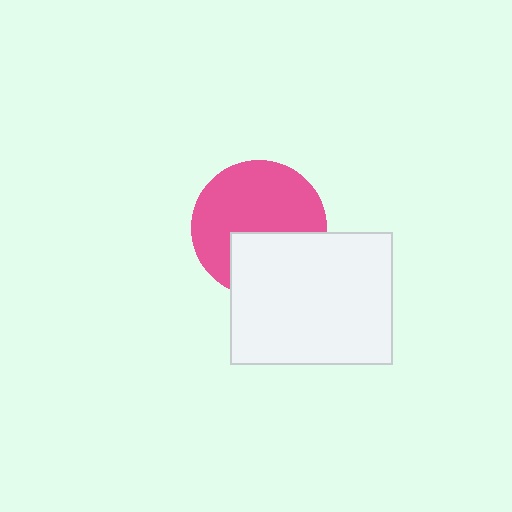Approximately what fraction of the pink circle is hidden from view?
Roughly 36% of the pink circle is hidden behind the white rectangle.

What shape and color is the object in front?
The object in front is a white rectangle.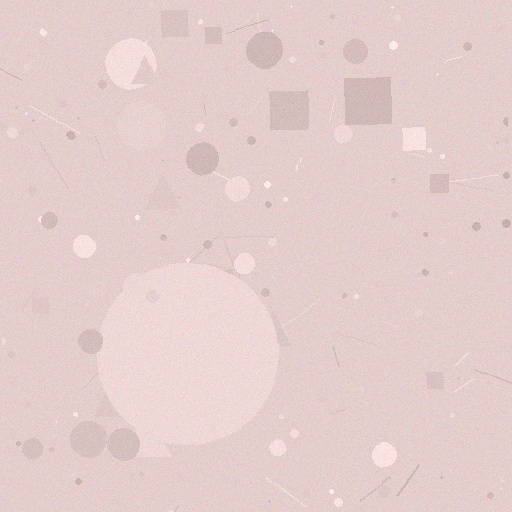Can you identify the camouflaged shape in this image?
The camouflaged shape is a circle.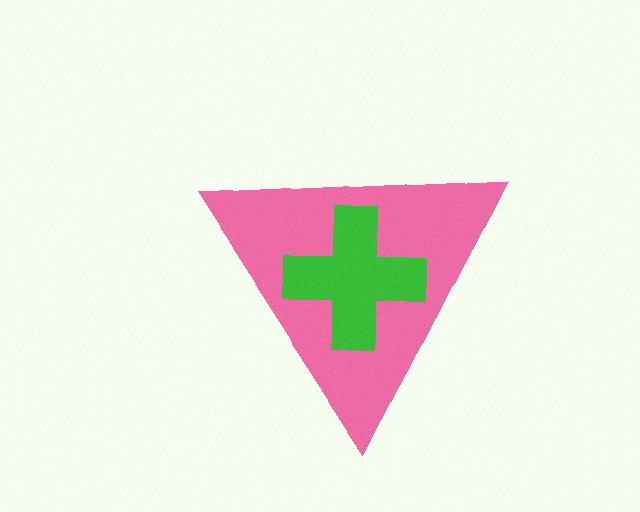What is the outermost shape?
The pink triangle.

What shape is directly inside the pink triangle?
The green cross.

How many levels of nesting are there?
2.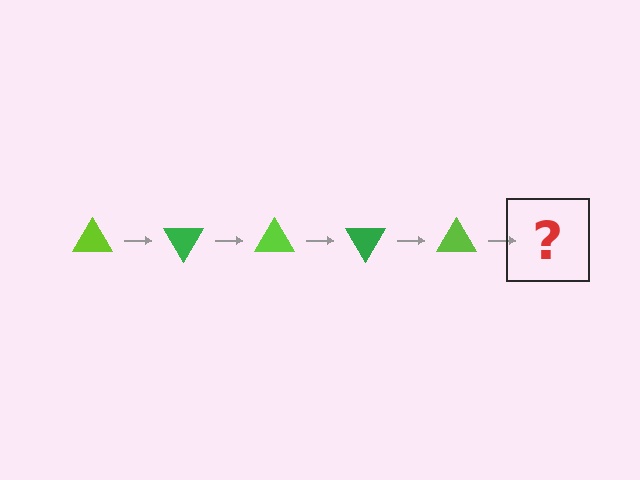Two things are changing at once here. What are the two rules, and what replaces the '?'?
The two rules are that it rotates 60 degrees each step and the color cycles through lime and green. The '?' should be a green triangle, rotated 300 degrees from the start.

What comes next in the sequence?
The next element should be a green triangle, rotated 300 degrees from the start.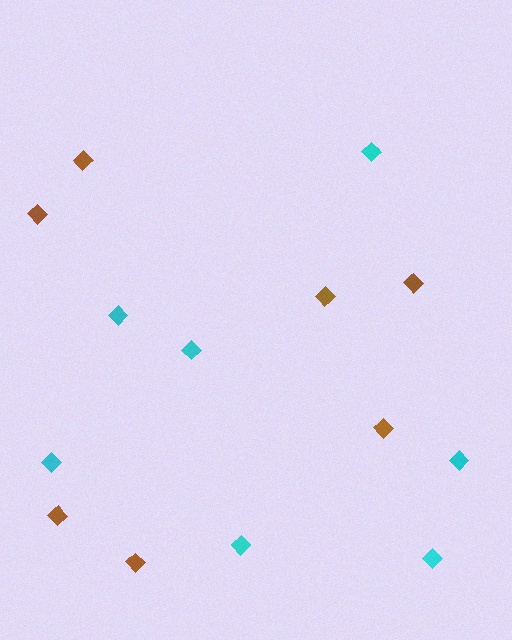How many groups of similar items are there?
There are 2 groups: one group of brown diamonds (7) and one group of cyan diamonds (7).